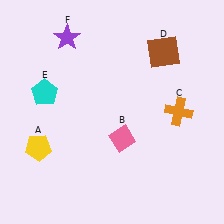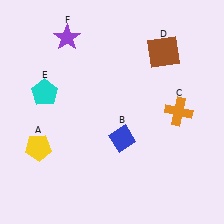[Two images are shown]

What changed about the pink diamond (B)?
In Image 1, B is pink. In Image 2, it changed to blue.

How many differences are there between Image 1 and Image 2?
There is 1 difference between the two images.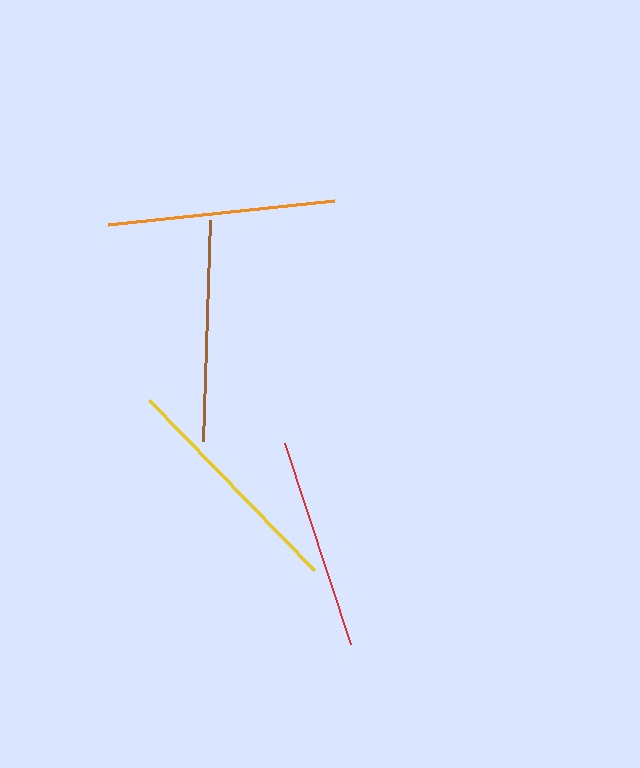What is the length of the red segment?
The red segment is approximately 211 pixels long.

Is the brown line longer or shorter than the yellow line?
The yellow line is longer than the brown line.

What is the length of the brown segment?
The brown segment is approximately 221 pixels long.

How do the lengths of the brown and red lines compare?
The brown and red lines are approximately the same length.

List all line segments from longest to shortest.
From longest to shortest: yellow, orange, brown, red.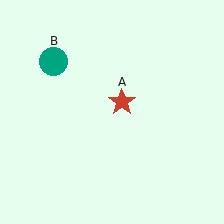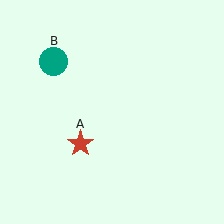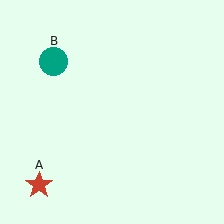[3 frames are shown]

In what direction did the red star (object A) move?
The red star (object A) moved down and to the left.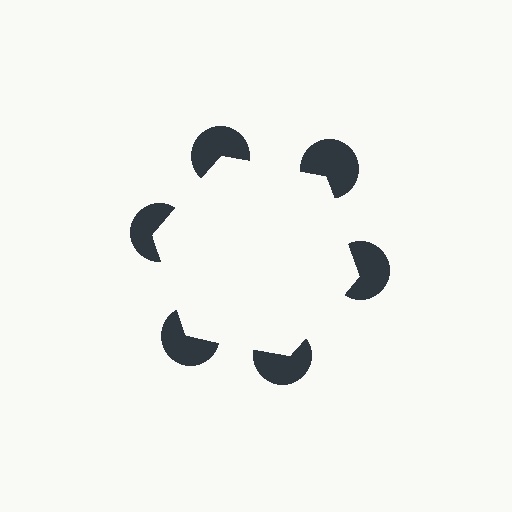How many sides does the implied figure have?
6 sides.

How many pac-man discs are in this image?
There are 6 — one at each vertex of the illusory hexagon.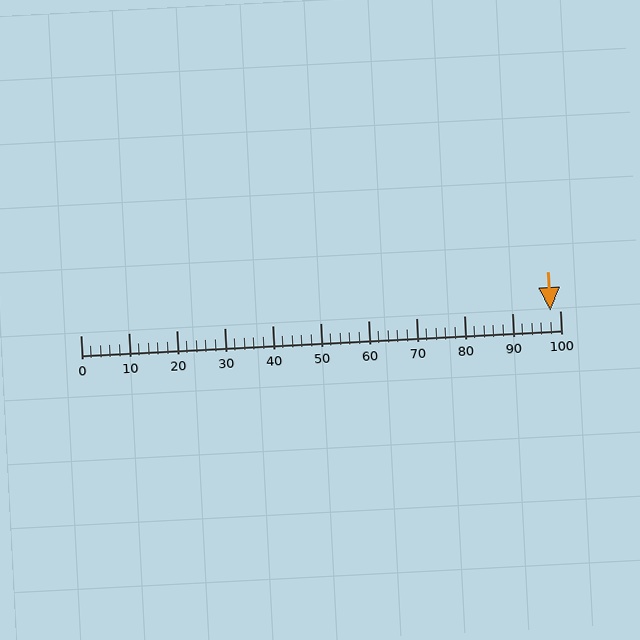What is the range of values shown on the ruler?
The ruler shows values from 0 to 100.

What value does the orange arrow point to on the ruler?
The orange arrow points to approximately 98.